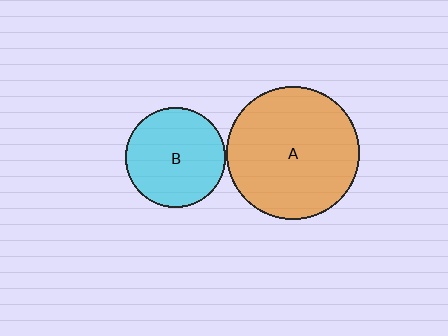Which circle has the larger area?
Circle A (orange).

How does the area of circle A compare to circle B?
Approximately 1.8 times.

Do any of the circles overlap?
No, none of the circles overlap.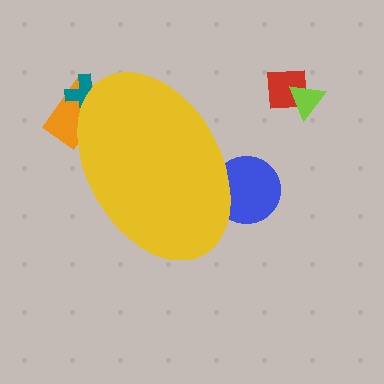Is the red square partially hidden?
No, the red square is fully visible.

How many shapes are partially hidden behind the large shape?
3 shapes are partially hidden.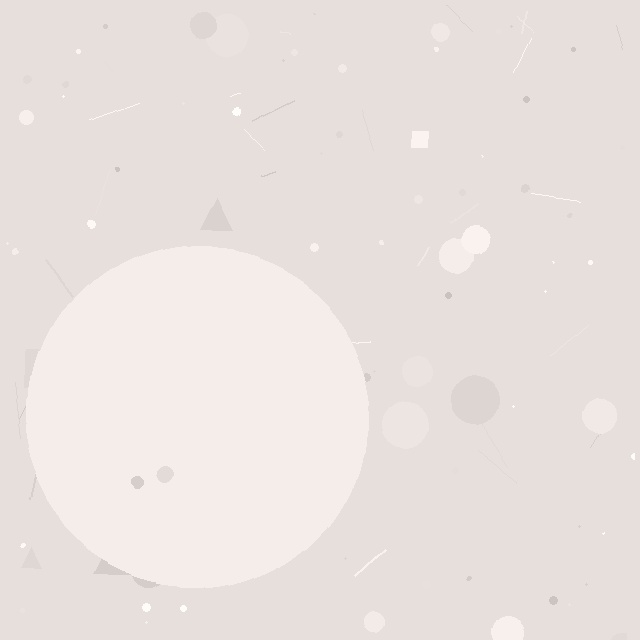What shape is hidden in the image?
A circle is hidden in the image.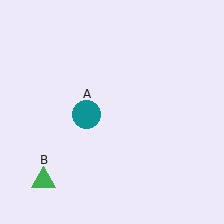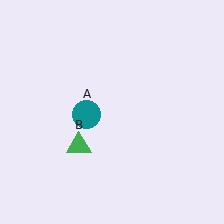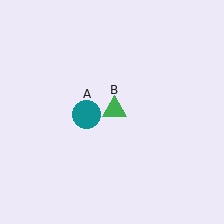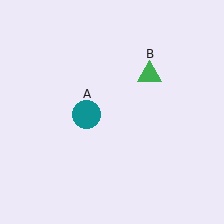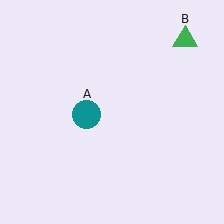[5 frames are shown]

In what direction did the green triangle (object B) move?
The green triangle (object B) moved up and to the right.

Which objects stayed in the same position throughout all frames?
Teal circle (object A) remained stationary.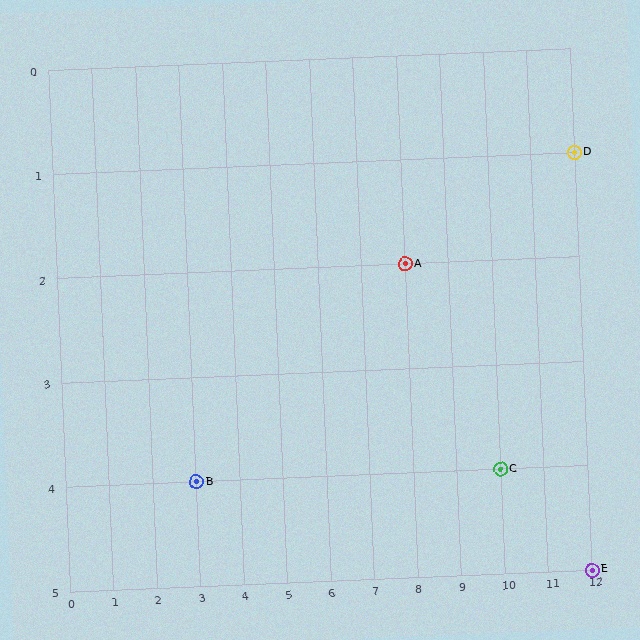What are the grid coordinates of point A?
Point A is at grid coordinates (8, 2).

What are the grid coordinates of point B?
Point B is at grid coordinates (3, 4).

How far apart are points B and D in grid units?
Points B and D are 9 columns and 3 rows apart (about 9.5 grid units diagonally).